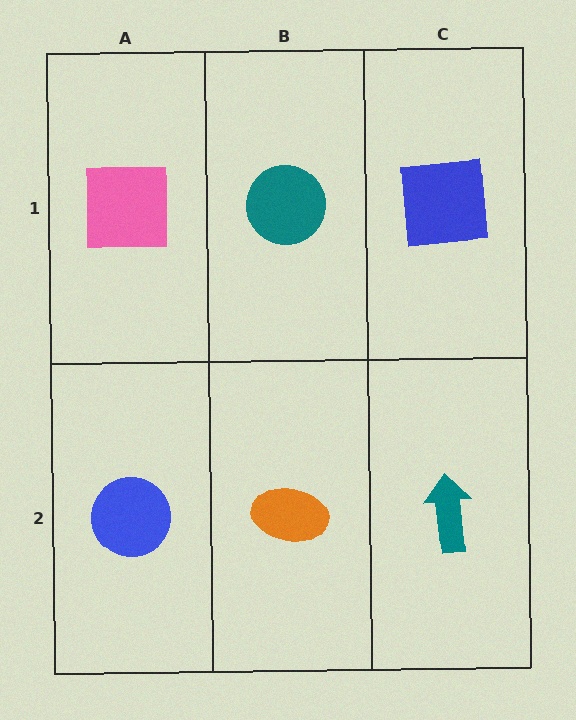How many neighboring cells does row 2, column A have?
2.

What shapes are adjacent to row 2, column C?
A blue square (row 1, column C), an orange ellipse (row 2, column B).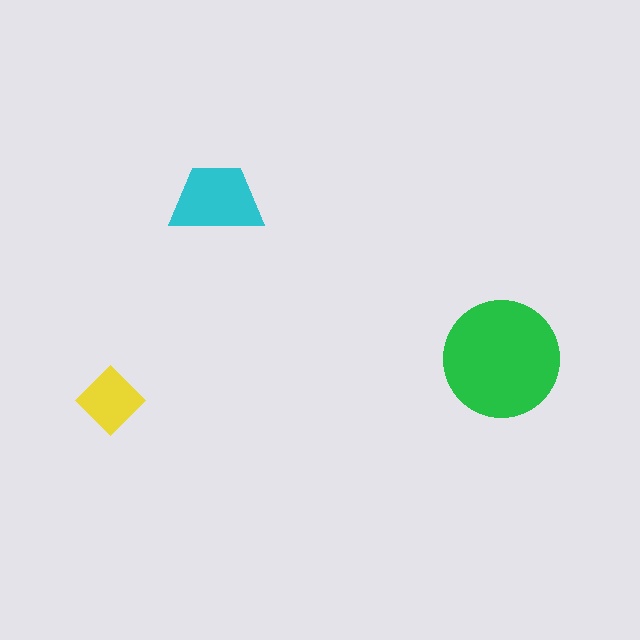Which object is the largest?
The green circle.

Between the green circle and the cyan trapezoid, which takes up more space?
The green circle.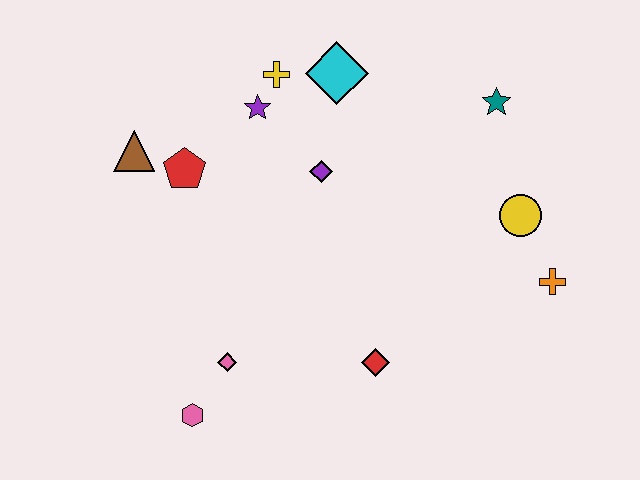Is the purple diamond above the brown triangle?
No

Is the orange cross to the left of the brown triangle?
No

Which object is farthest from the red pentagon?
The orange cross is farthest from the red pentagon.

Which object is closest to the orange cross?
The yellow circle is closest to the orange cross.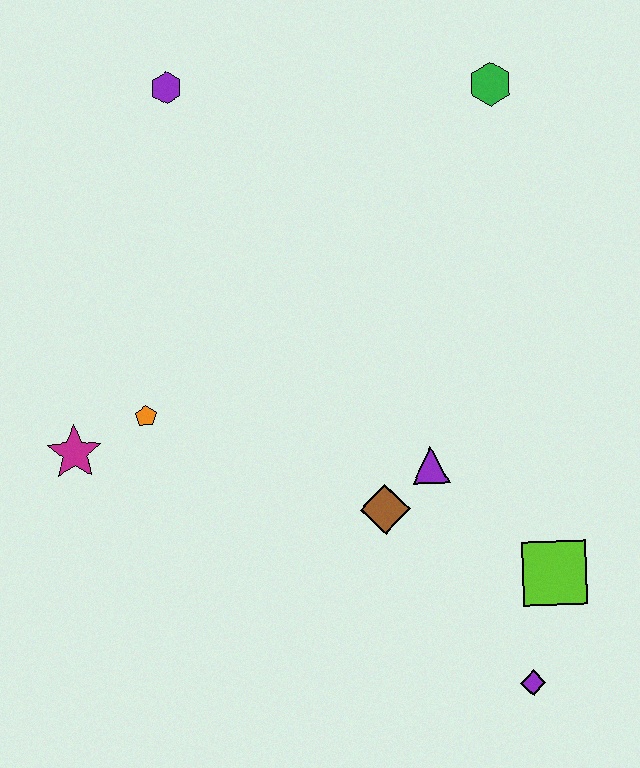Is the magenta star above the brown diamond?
Yes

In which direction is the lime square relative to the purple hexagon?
The lime square is below the purple hexagon.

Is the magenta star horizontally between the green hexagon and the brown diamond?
No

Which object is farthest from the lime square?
The purple hexagon is farthest from the lime square.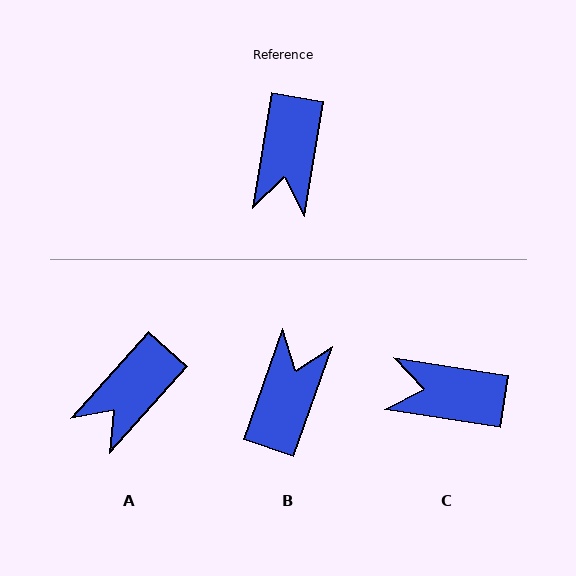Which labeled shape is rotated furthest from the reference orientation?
B, about 170 degrees away.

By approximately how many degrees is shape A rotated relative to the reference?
Approximately 33 degrees clockwise.